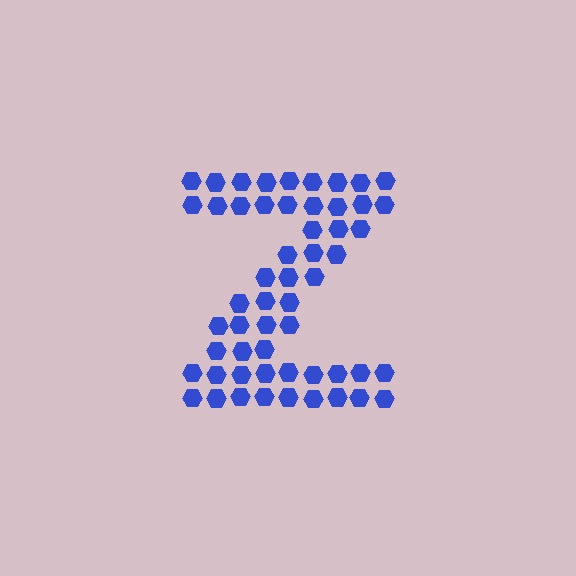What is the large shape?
The large shape is the letter Z.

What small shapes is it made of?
It is made of small hexagons.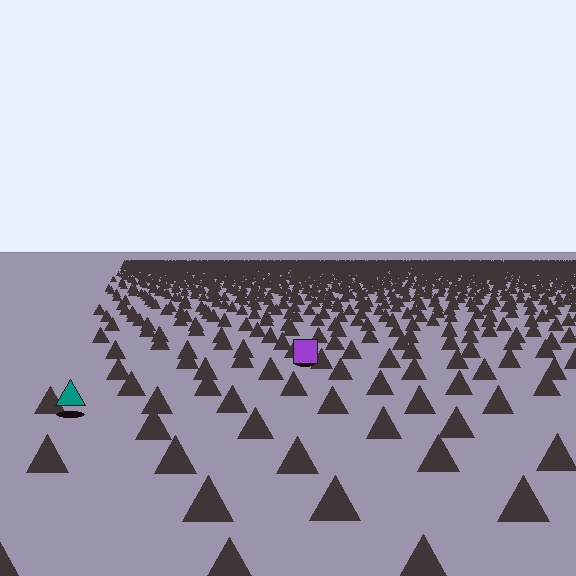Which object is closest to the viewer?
The teal triangle is closest. The texture marks near it are larger and more spread out.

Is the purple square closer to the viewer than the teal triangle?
No. The teal triangle is closer — you can tell from the texture gradient: the ground texture is coarser near it.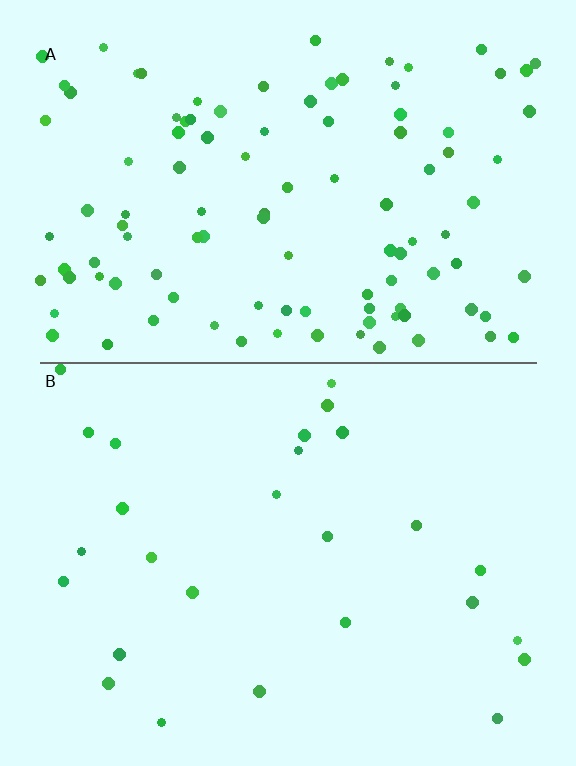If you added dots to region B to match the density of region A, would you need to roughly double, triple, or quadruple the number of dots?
Approximately quadruple.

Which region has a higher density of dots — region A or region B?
A (the top).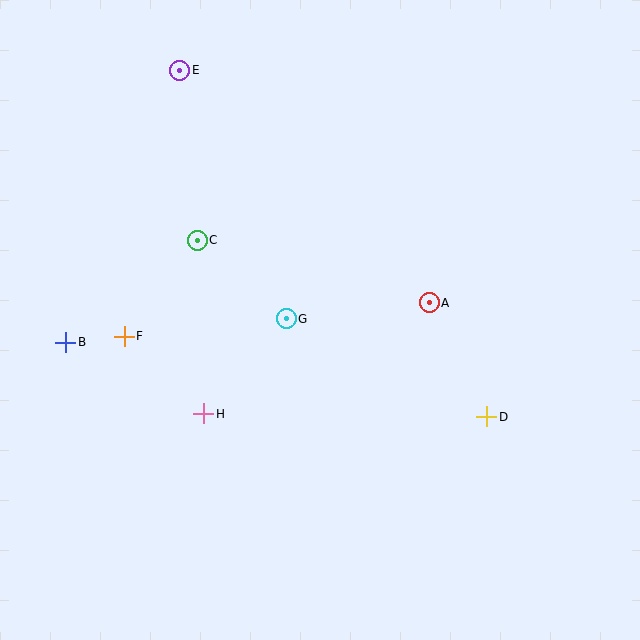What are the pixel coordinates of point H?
Point H is at (204, 414).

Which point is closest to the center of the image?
Point G at (286, 319) is closest to the center.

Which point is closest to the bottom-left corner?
Point H is closest to the bottom-left corner.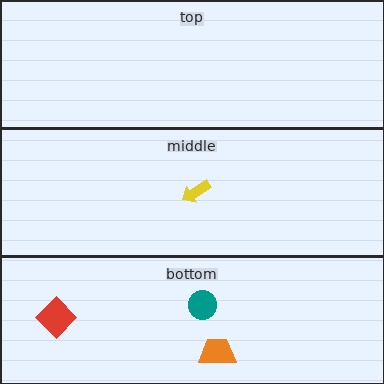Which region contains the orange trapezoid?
The bottom region.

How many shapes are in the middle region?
1.